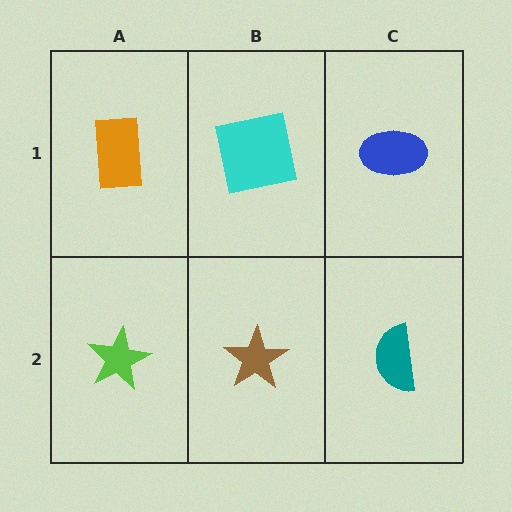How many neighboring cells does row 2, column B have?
3.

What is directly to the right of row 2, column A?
A brown star.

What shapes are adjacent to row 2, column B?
A cyan square (row 1, column B), a lime star (row 2, column A), a teal semicircle (row 2, column C).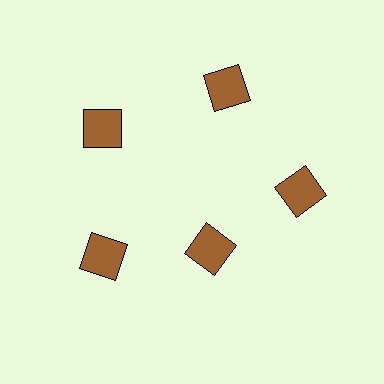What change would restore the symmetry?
The symmetry would be restored by moving it outward, back onto the ring so that all 5 squares sit at equal angles and equal distance from the center.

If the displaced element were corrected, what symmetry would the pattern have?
It would have 5-fold rotational symmetry — the pattern would map onto itself every 72 degrees.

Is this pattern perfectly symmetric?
No. The 5 brown squares are arranged in a ring, but one element near the 5 o'clock position is pulled inward toward the center, breaking the 5-fold rotational symmetry.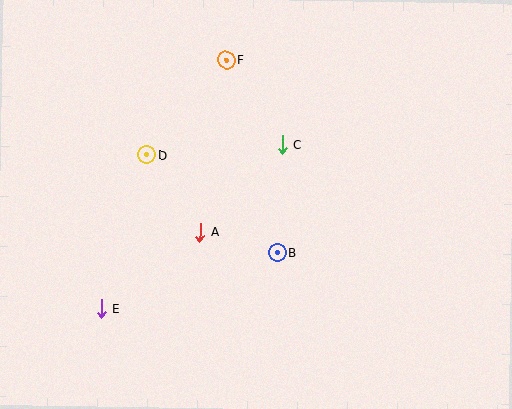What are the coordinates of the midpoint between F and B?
The midpoint between F and B is at (252, 156).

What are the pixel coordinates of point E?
Point E is at (102, 308).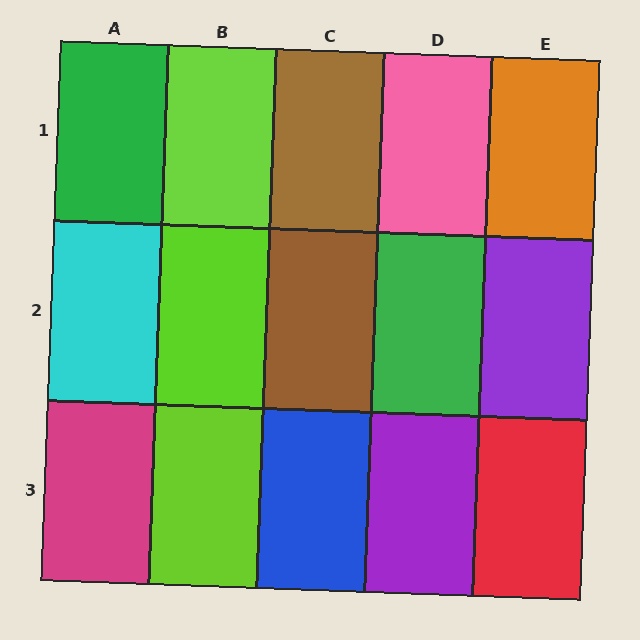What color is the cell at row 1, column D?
Pink.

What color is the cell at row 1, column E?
Orange.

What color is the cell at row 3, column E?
Red.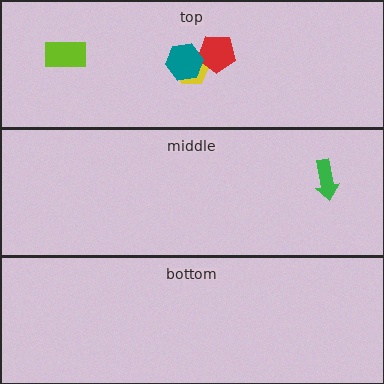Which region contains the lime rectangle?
The top region.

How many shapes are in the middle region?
1.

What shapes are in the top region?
The yellow trapezoid, the red pentagon, the lime rectangle, the teal hexagon.